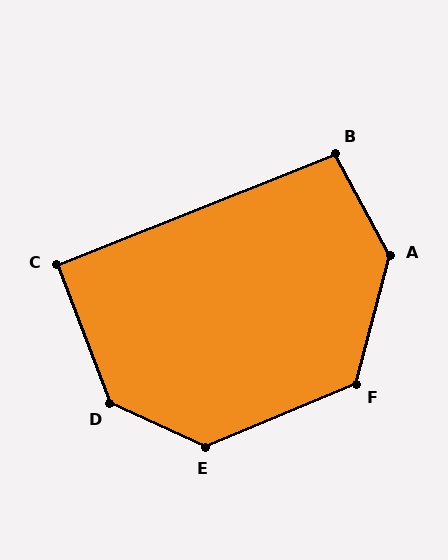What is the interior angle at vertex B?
Approximately 97 degrees (obtuse).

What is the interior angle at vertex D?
Approximately 136 degrees (obtuse).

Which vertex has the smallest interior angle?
C, at approximately 91 degrees.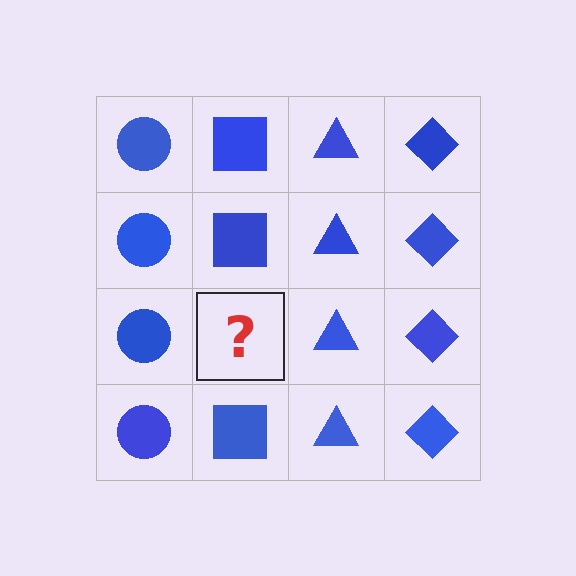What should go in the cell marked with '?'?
The missing cell should contain a blue square.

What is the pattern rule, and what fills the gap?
The rule is that each column has a consistent shape. The gap should be filled with a blue square.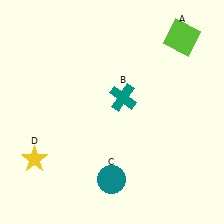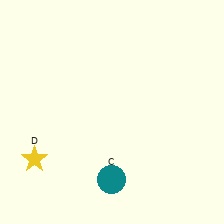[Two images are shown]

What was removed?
The lime square (A), the teal cross (B) were removed in Image 2.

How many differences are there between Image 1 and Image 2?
There are 2 differences between the two images.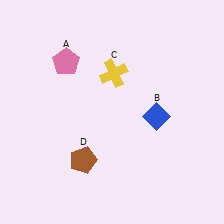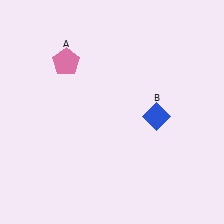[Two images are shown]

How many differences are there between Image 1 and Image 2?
There are 2 differences between the two images.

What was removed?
The brown pentagon (D), the yellow cross (C) were removed in Image 2.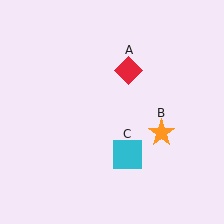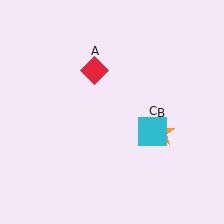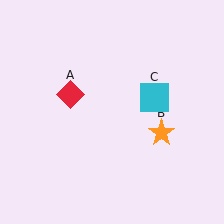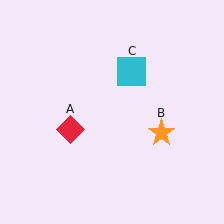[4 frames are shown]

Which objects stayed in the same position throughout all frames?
Orange star (object B) remained stationary.